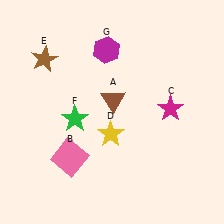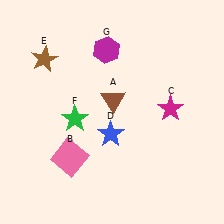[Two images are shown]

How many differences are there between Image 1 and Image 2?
There is 1 difference between the two images.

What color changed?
The star (D) changed from yellow in Image 1 to blue in Image 2.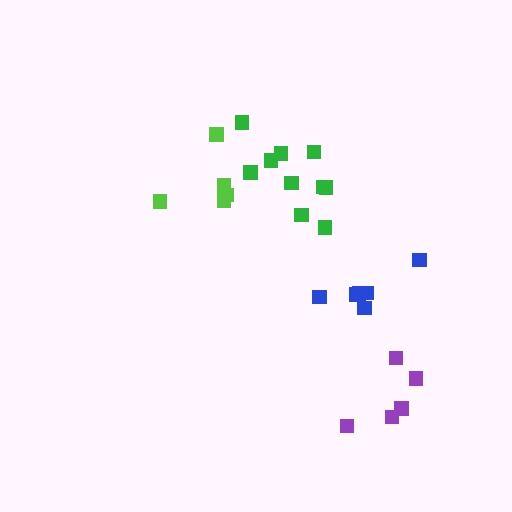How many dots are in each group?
Group 1: 5 dots, Group 2: 6 dots, Group 3: 10 dots, Group 4: 5 dots (26 total).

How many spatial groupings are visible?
There are 4 spatial groupings.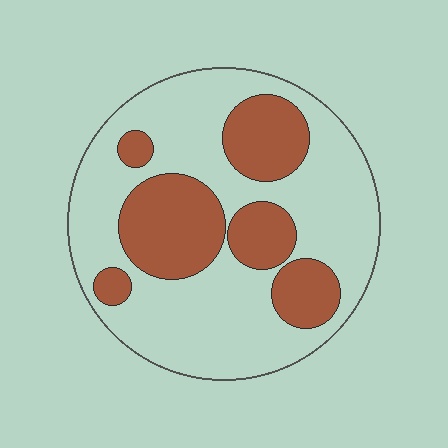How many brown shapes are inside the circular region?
6.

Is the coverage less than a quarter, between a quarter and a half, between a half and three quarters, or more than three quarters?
Between a quarter and a half.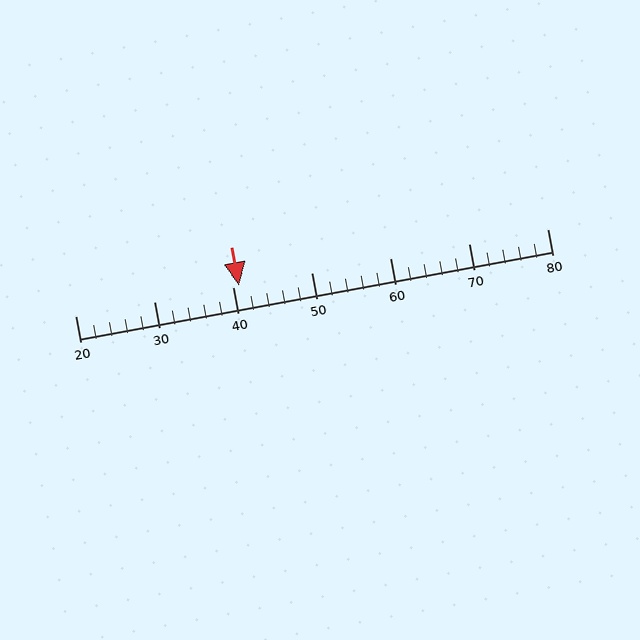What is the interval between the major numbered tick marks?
The major tick marks are spaced 10 units apart.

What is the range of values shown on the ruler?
The ruler shows values from 20 to 80.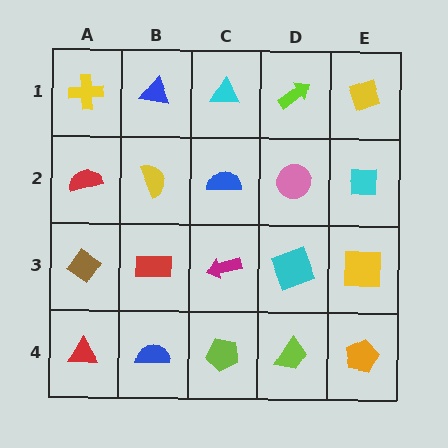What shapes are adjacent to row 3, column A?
A red semicircle (row 2, column A), a red triangle (row 4, column A), a red rectangle (row 3, column B).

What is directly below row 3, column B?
A blue semicircle.